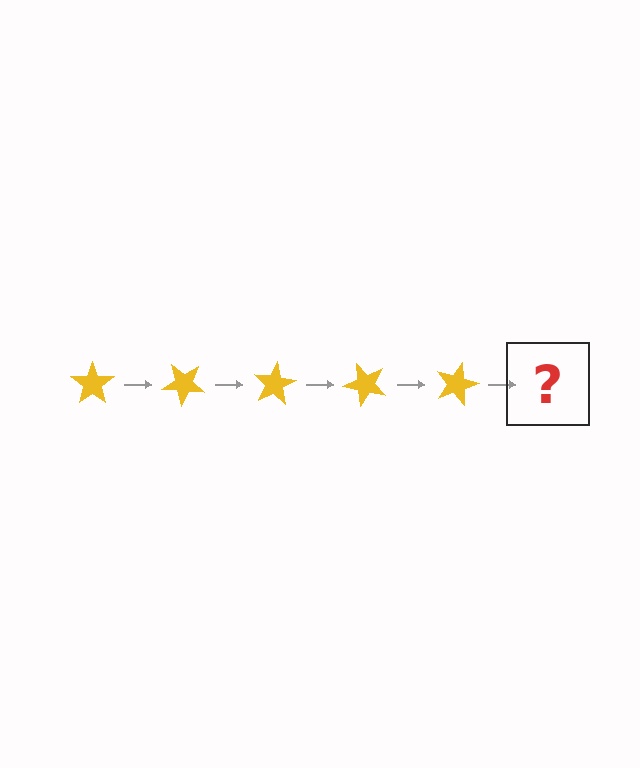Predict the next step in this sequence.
The next step is a yellow star rotated 200 degrees.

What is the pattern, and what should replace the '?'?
The pattern is that the star rotates 40 degrees each step. The '?' should be a yellow star rotated 200 degrees.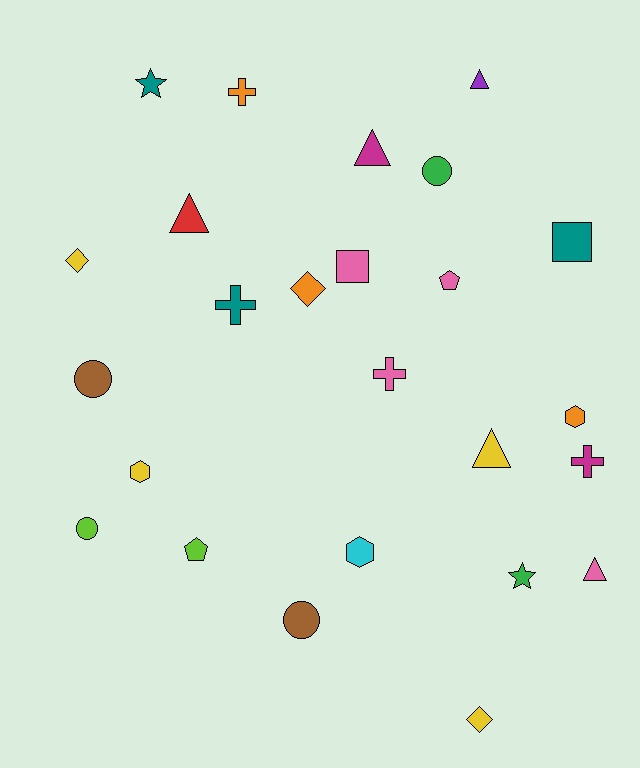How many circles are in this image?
There are 4 circles.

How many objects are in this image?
There are 25 objects.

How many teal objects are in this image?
There are 3 teal objects.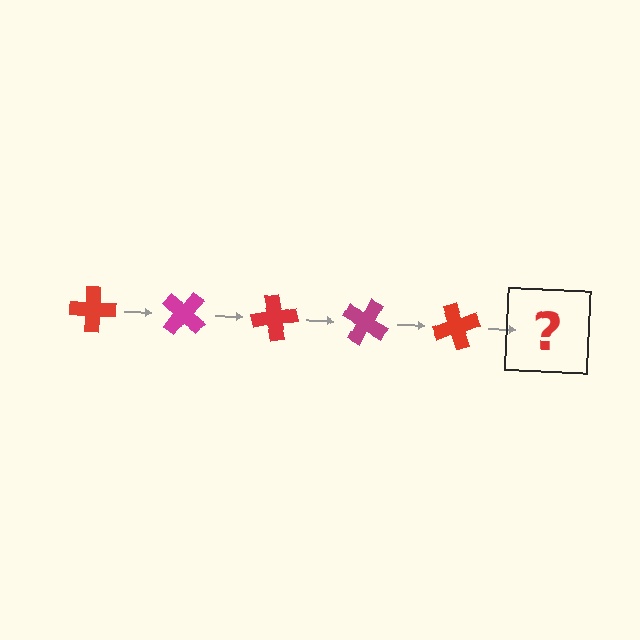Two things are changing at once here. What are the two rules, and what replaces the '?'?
The two rules are that it rotates 40 degrees each step and the color cycles through red and magenta. The '?' should be a magenta cross, rotated 200 degrees from the start.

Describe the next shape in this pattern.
It should be a magenta cross, rotated 200 degrees from the start.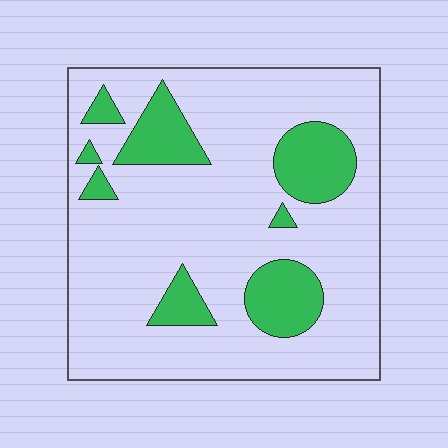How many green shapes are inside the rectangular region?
8.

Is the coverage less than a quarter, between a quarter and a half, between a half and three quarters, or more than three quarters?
Less than a quarter.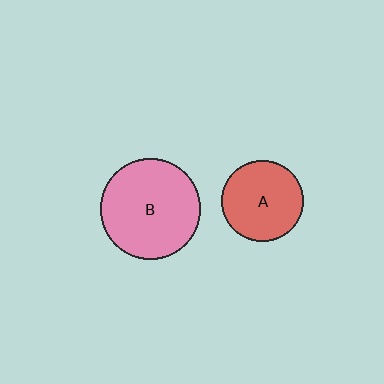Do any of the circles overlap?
No, none of the circles overlap.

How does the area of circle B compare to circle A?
Approximately 1.5 times.